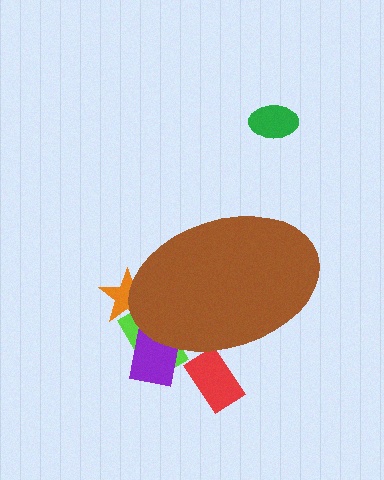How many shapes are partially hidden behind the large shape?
4 shapes are partially hidden.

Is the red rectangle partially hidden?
Yes, the red rectangle is partially hidden behind the brown ellipse.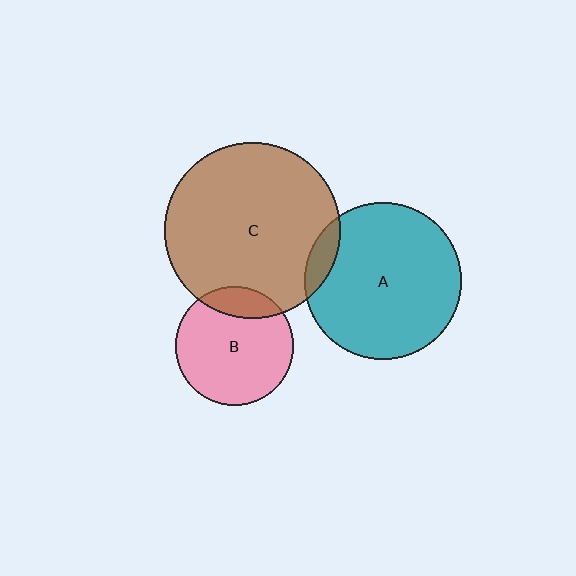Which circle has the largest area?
Circle C (brown).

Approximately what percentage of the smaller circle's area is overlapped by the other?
Approximately 10%.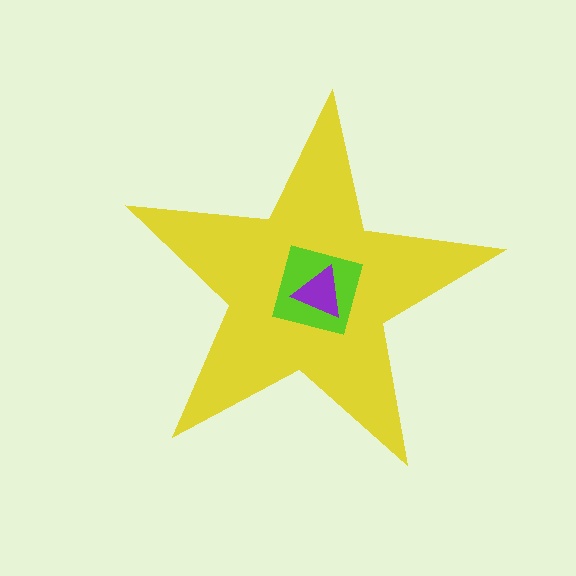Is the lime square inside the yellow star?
Yes.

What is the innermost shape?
The purple triangle.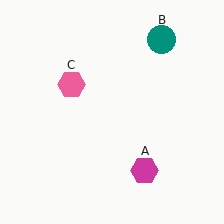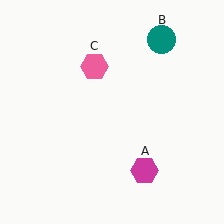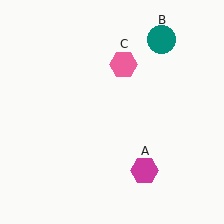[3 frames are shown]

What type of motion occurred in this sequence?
The pink hexagon (object C) rotated clockwise around the center of the scene.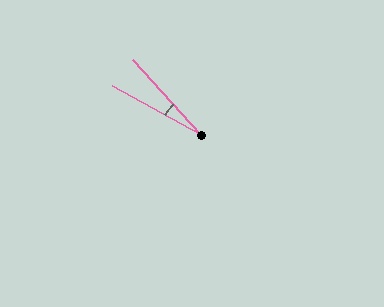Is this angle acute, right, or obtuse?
It is acute.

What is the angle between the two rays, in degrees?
Approximately 19 degrees.